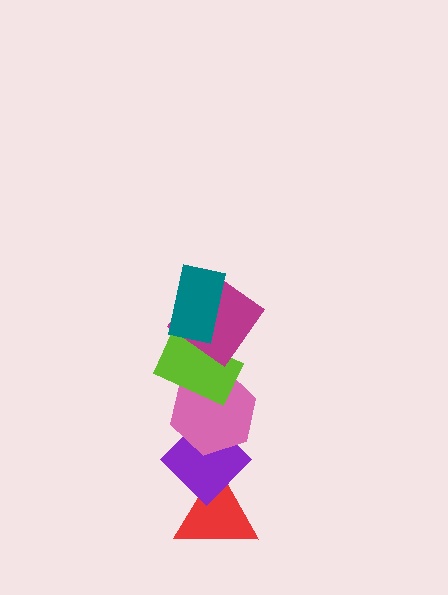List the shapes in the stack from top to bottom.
From top to bottom: the teal rectangle, the magenta diamond, the lime rectangle, the pink hexagon, the purple diamond, the red triangle.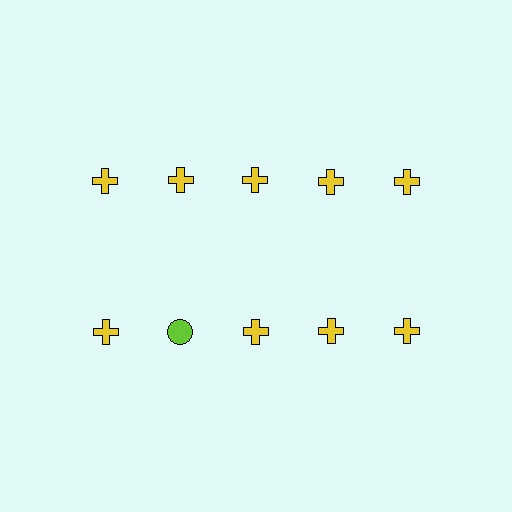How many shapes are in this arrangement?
There are 10 shapes arranged in a grid pattern.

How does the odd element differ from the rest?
It differs in both color (lime instead of yellow) and shape (circle instead of cross).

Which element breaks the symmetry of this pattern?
The lime circle in the second row, second from left column breaks the symmetry. All other shapes are yellow crosses.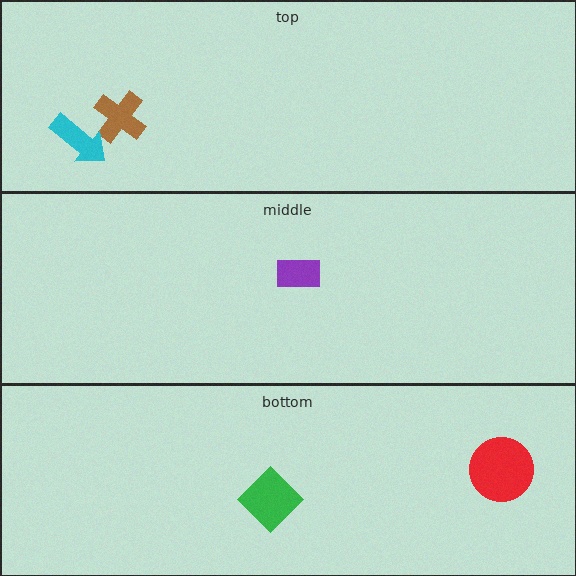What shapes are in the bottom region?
The green diamond, the red circle.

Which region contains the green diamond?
The bottom region.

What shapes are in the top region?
The brown cross, the cyan arrow.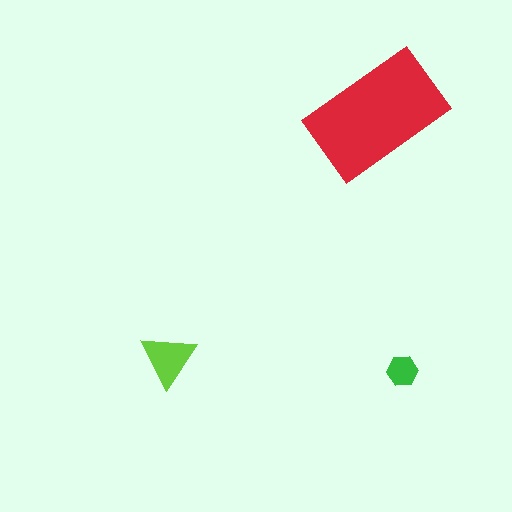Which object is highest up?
The red rectangle is topmost.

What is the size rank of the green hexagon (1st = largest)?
3rd.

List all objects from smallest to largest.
The green hexagon, the lime triangle, the red rectangle.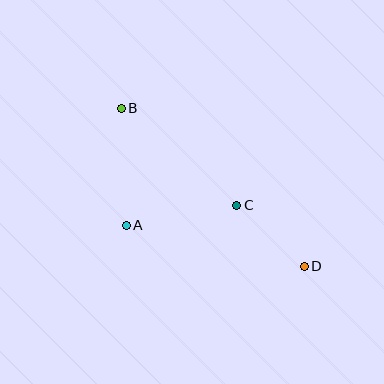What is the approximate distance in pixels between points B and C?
The distance between B and C is approximately 151 pixels.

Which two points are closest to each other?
Points C and D are closest to each other.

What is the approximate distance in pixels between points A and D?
The distance between A and D is approximately 183 pixels.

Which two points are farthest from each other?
Points B and D are farthest from each other.